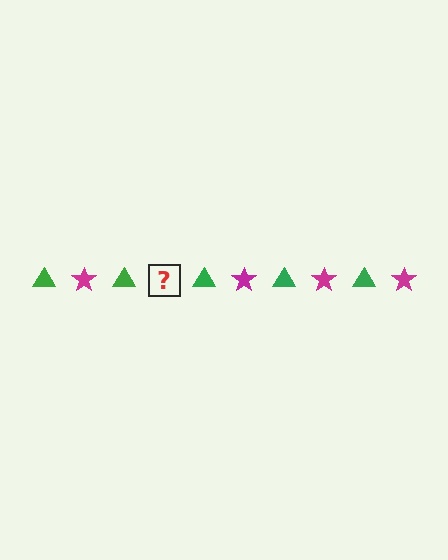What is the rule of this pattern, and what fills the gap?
The rule is that the pattern alternates between green triangle and magenta star. The gap should be filled with a magenta star.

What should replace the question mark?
The question mark should be replaced with a magenta star.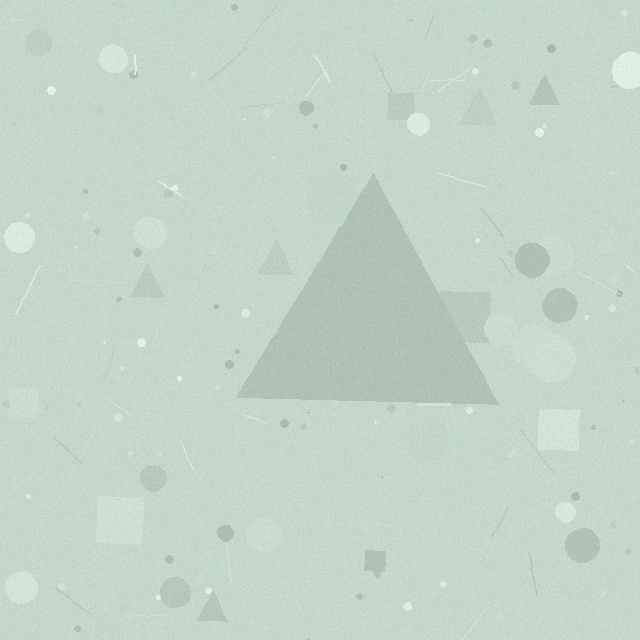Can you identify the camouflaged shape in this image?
The camouflaged shape is a triangle.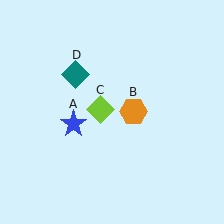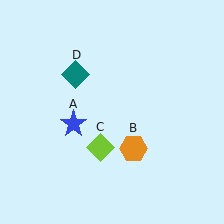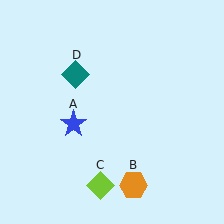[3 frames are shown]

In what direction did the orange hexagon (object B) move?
The orange hexagon (object B) moved down.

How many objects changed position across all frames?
2 objects changed position: orange hexagon (object B), lime diamond (object C).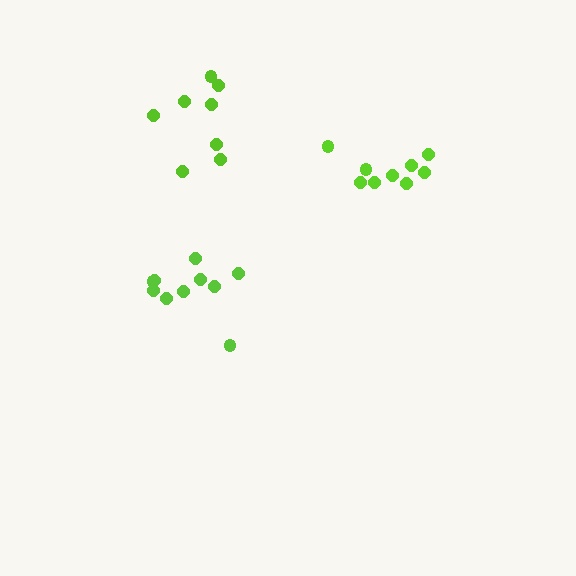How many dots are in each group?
Group 1: 10 dots, Group 2: 8 dots, Group 3: 9 dots (27 total).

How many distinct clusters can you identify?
There are 3 distinct clusters.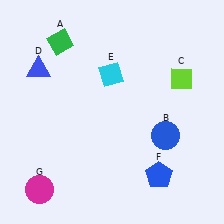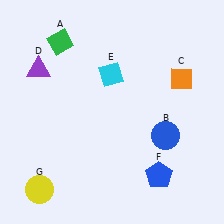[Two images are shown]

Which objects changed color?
C changed from lime to orange. D changed from blue to purple. G changed from magenta to yellow.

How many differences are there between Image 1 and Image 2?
There are 3 differences between the two images.